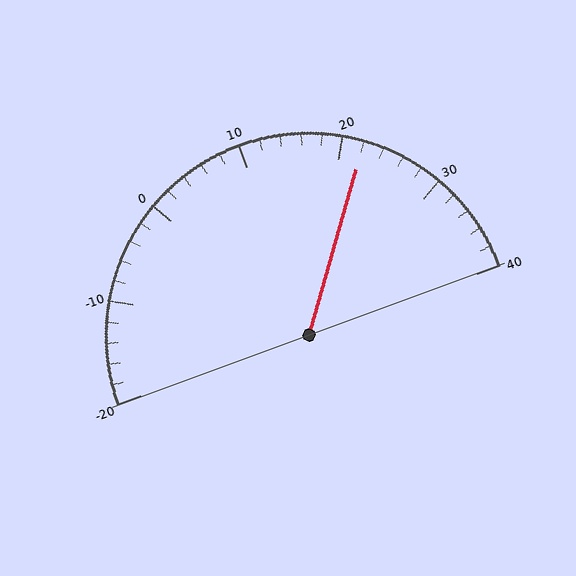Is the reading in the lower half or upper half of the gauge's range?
The reading is in the upper half of the range (-20 to 40).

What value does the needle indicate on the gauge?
The needle indicates approximately 22.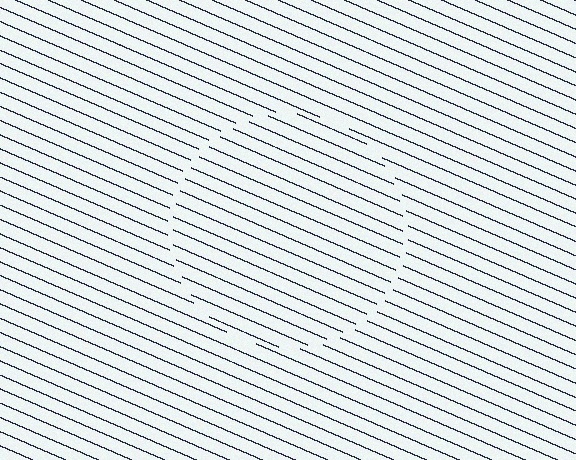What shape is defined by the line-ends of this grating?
An illusory circle. The interior of the shape contains the same grating, shifted by half a period — the contour is defined by the phase discontinuity where line-ends from the inner and outer gratings abut.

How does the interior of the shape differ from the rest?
The interior of the shape contains the same grating, shifted by half a period — the contour is defined by the phase discontinuity where line-ends from the inner and outer gratings abut.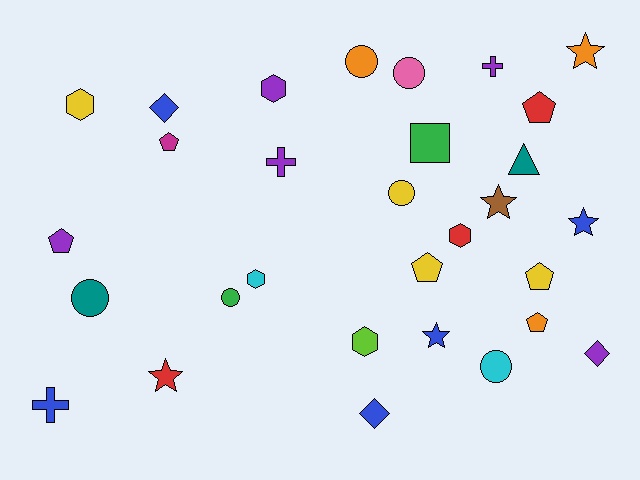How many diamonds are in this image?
There are 3 diamonds.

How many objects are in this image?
There are 30 objects.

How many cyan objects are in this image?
There are 2 cyan objects.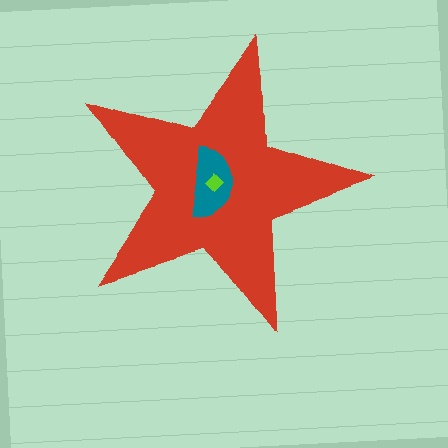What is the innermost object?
The lime diamond.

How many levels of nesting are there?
3.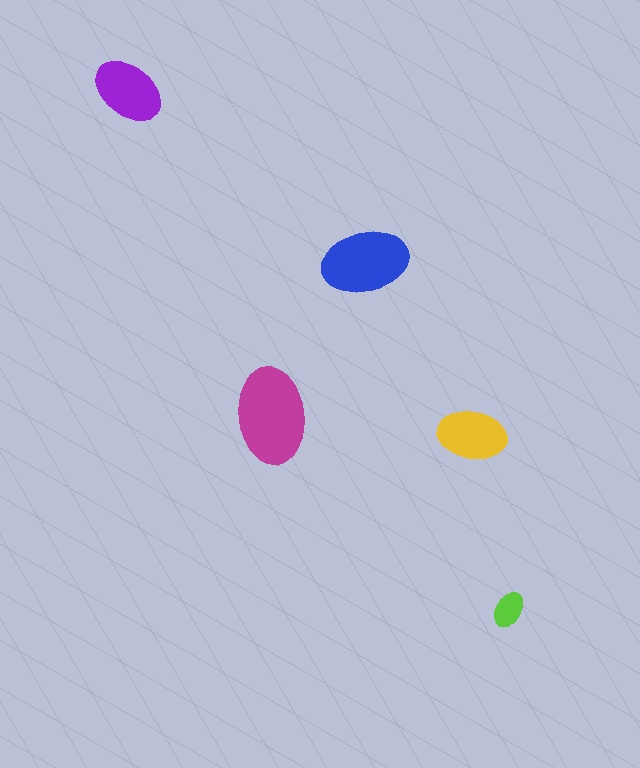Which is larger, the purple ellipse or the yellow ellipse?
The purple one.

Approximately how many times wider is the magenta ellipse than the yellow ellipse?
About 1.5 times wider.